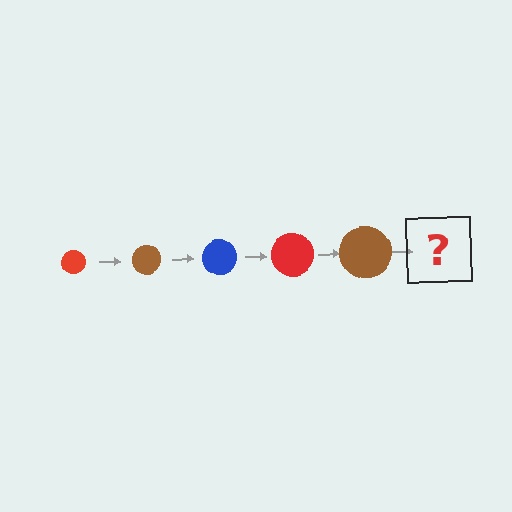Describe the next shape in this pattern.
It should be a blue circle, larger than the previous one.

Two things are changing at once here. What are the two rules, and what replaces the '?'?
The two rules are that the circle grows larger each step and the color cycles through red, brown, and blue. The '?' should be a blue circle, larger than the previous one.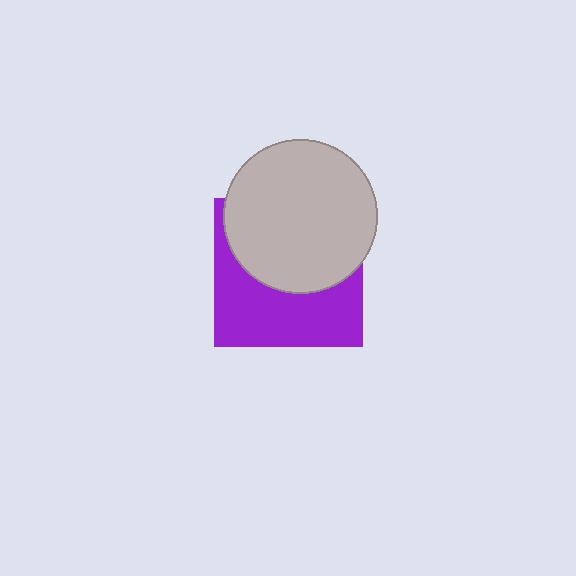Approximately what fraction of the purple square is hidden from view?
Roughly 52% of the purple square is hidden behind the light gray circle.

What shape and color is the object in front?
The object in front is a light gray circle.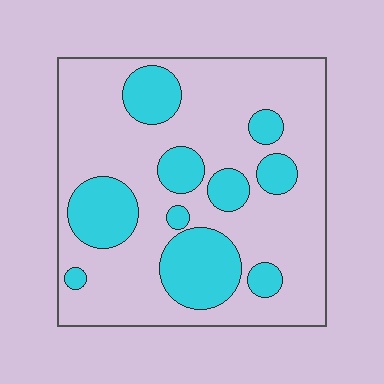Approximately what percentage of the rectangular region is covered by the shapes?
Approximately 25%.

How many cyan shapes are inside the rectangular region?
10.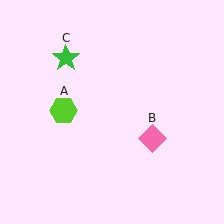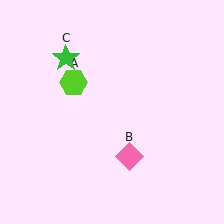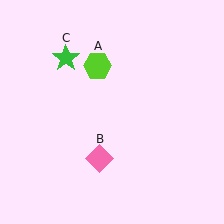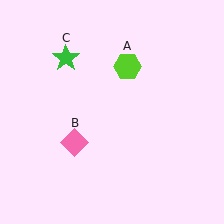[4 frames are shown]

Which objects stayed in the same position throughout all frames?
Green star (object C) remained stationary.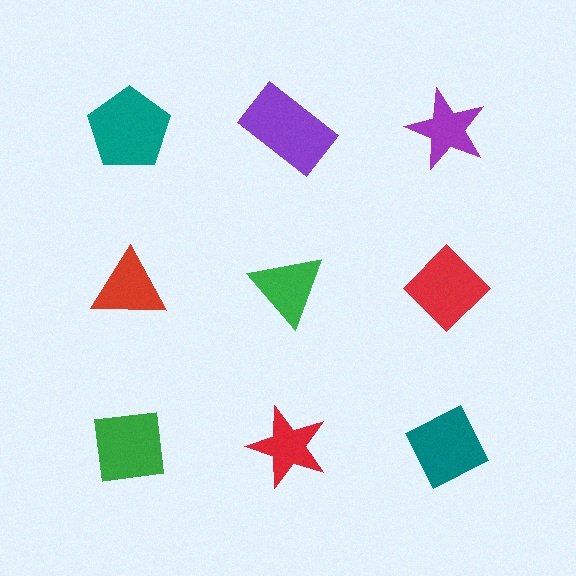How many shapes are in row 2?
3 shapes.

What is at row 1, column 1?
A teal pentagon.